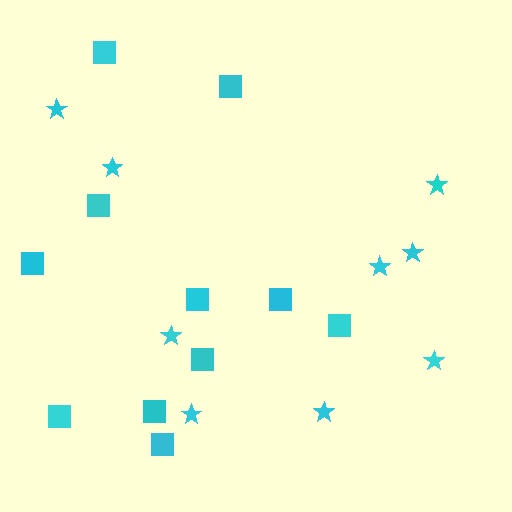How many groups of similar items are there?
There are 2 groups: one group of stars (9) and one group of squares (11).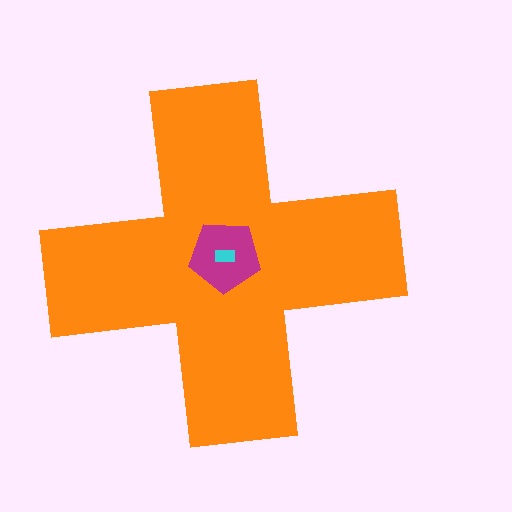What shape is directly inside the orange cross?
The magenta pentagon.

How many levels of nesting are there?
3.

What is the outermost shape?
The orange cross.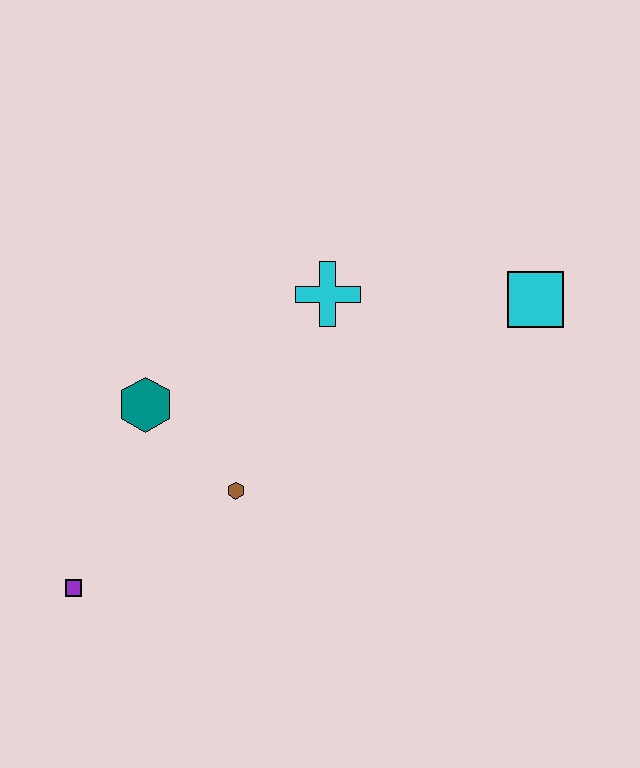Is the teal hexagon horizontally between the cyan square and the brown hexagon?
No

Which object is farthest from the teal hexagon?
The cyan square is farthest from the teal hexagon.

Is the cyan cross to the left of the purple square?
No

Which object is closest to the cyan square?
The cyan cross is closest to the cyan square.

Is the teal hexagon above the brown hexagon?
Yes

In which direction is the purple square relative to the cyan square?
The purple square is to the left of the cyan square.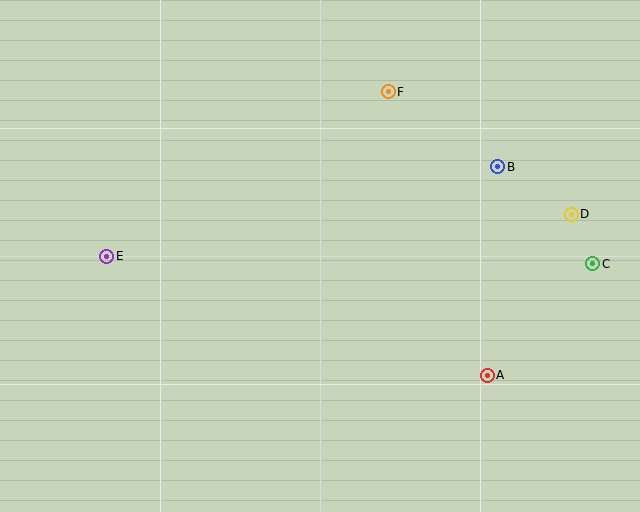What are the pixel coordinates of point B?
Point B is at (498, 167).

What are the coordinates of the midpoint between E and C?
The midpoint between E and C is at (350, 260).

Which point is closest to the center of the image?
Point F at (388, 92) is closest to the center.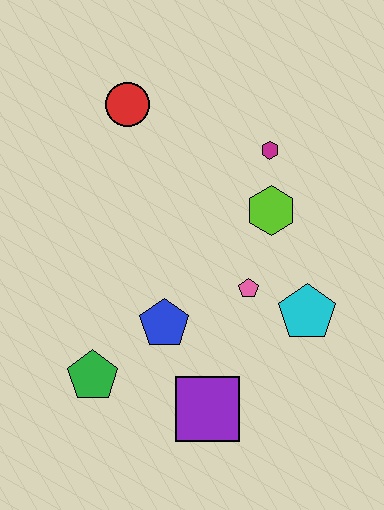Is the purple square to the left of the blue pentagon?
No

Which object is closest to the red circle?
The magenta hexagon is closest to the red circle.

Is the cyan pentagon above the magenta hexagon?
No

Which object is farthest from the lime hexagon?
The green pentagon is farthest from the lime hexagon.